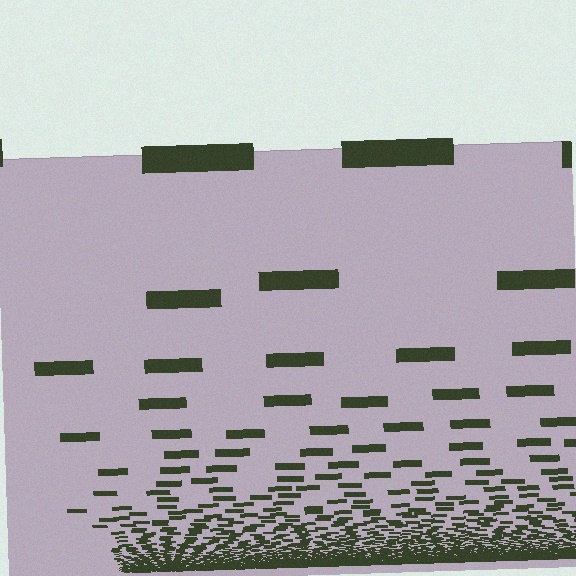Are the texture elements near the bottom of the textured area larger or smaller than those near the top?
Smaller. The gradient is inverted — elements near the bottom are smaller and denser.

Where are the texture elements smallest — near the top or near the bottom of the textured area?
Near the bottom.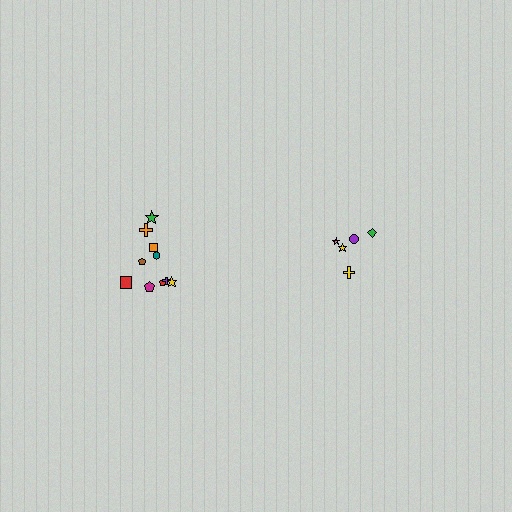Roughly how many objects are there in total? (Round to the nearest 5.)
Roughly 15 objects in total.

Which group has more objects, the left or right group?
The left group.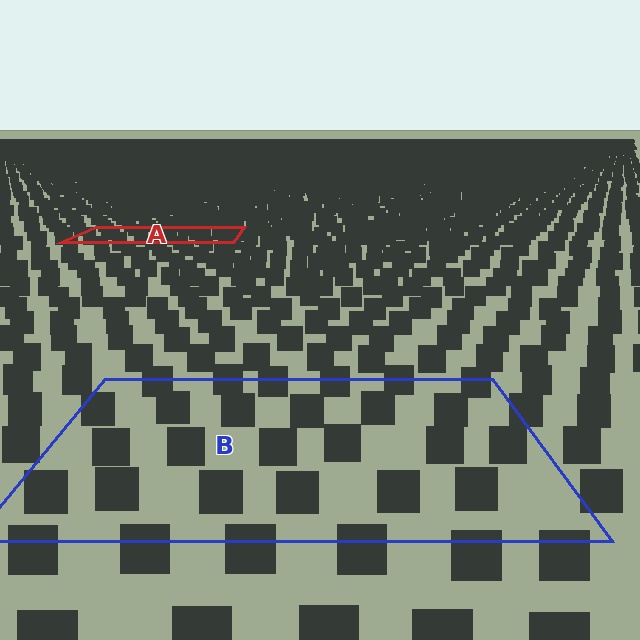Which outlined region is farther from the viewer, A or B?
Region A is farther from the viewer — the texture elements inside it appear smaller and more densely packed.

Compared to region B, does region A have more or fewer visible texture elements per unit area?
Region A has more texture elements per unit area — they are packed more densely because it is farther away.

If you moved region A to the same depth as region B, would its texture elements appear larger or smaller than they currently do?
They would appear larger. At a closer depth, the same texture elements are projected at a bigger on-screen size.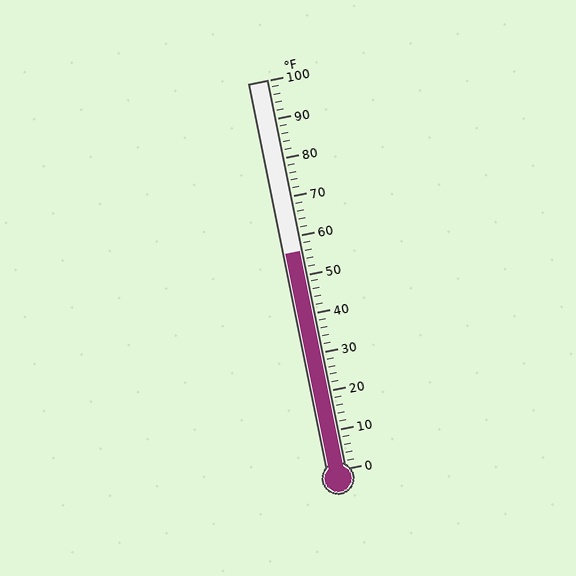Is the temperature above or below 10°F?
The temperature is above 10°F.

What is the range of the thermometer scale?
The thermometer scale ranges from 0°F to 100°F.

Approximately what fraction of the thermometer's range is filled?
The thermometer is filled to approximately 55% of its range.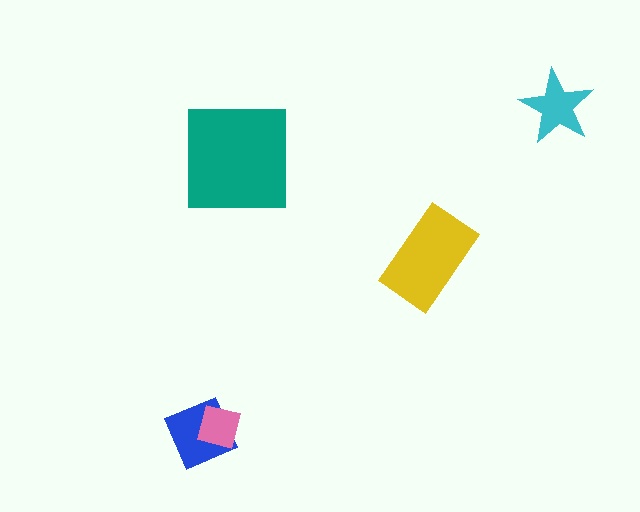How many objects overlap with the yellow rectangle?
0 objects overlap with the yellow rectangle.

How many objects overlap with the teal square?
0 objects overlap with the teal square.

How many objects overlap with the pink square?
1 object overlaps with the pink square.